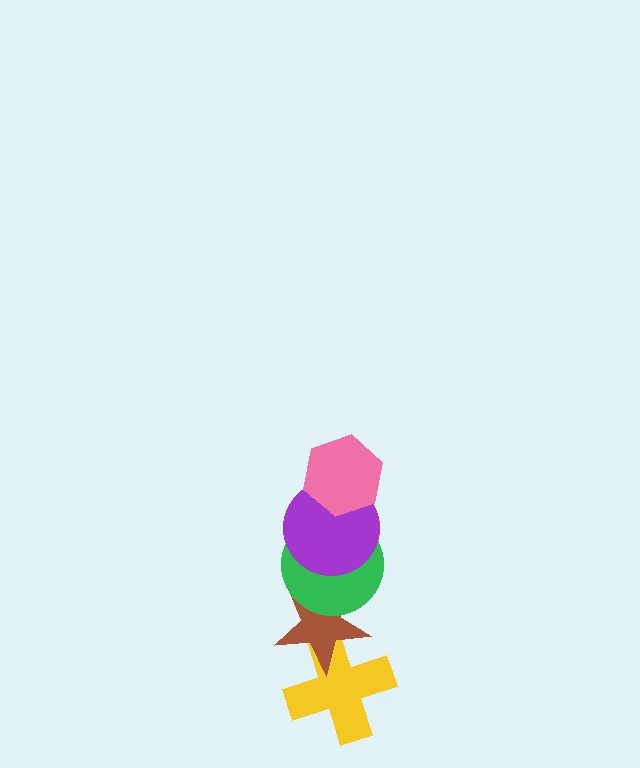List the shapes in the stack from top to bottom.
From top to bottom: the pink hexagon, the purple circle, the green circle, the brown star, the yellow cross.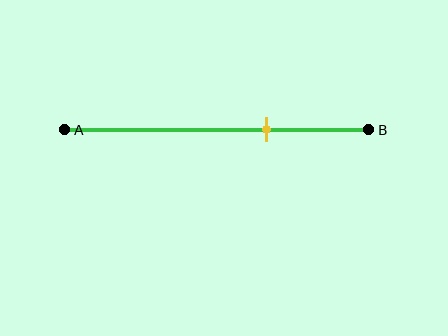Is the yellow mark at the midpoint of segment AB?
No, the mark is at about 65% from A, not at the 50% midpoint.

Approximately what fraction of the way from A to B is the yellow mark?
The yellow mark is approximately 65% of the way from A to B.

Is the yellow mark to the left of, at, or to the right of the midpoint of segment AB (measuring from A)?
The yellow mark is to the right of the midpoint of segment AB.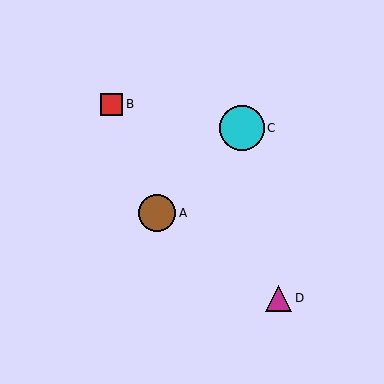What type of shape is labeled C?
Shape C is a cyan circle.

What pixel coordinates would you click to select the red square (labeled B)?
Click at (112, 104) to select the red square B.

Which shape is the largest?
The cyan circle (labeled C) is the largest.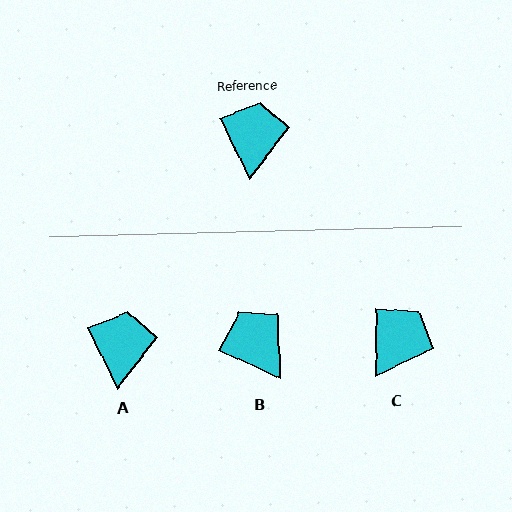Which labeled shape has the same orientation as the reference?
A.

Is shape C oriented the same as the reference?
No, it is off by about 26 degrees.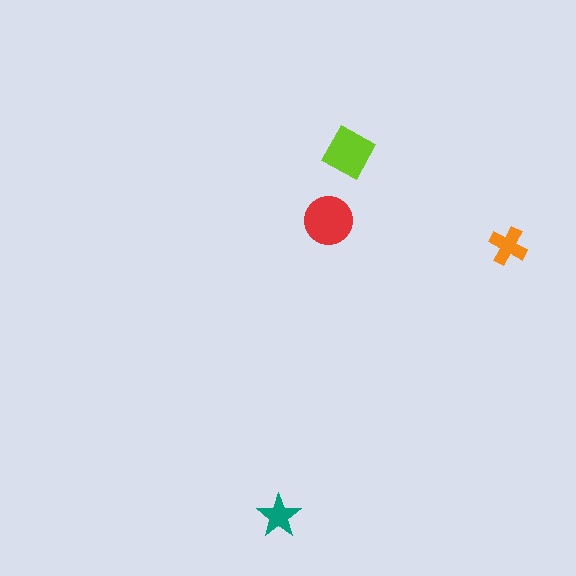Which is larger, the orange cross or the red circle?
The red circle.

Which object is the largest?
The red circle.